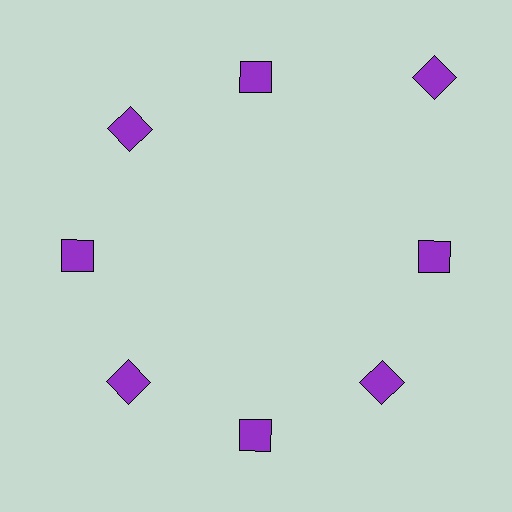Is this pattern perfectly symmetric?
No. The 8 purple diamonds are arranged in a ring, but one element near the 2 o'clock position is pushed outward from the center, breaking the 8-fold rotational symmetry.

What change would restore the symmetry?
The symmetry would be restored by moving it inward, back onto the ring so that all 8 diamonds sit at equal angles and equal distance from the center.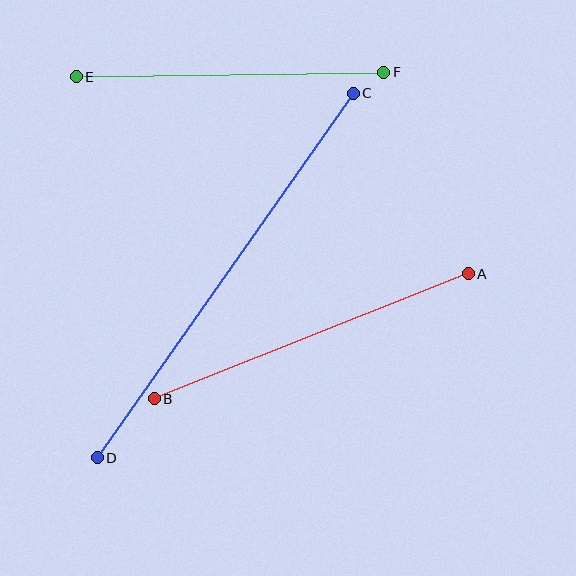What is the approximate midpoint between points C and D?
The midpoint is at approximately (225, 276) pixels.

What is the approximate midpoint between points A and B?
The midpoint is at approximately (311, 336) pixels.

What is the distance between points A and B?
The distance is approximately 338 pixels.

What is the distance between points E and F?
The distance is approximately 308 pixels.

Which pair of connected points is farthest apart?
Points C and D are farthest apart.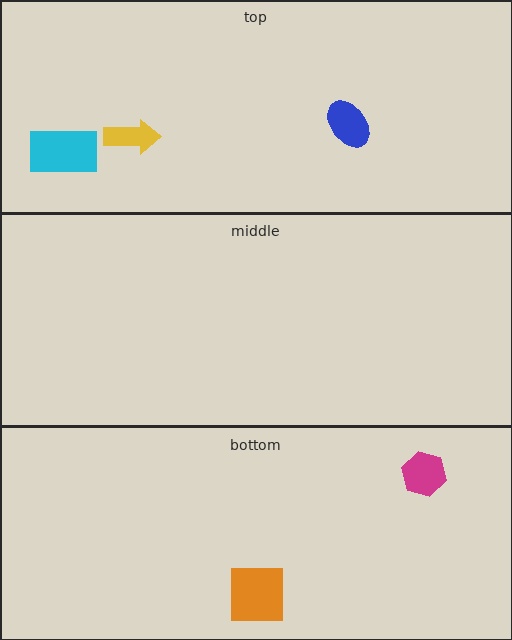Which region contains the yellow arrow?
The top region.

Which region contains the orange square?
The bottom region.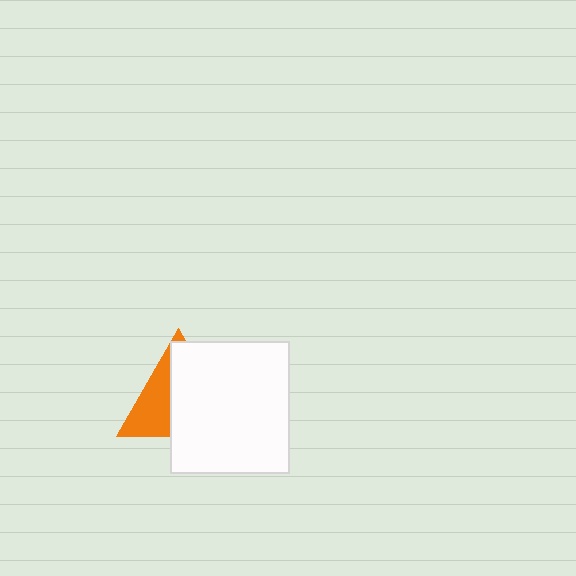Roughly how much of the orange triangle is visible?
A small part of it is visible (roughly 38%).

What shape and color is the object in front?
The object in front is a white rectangle.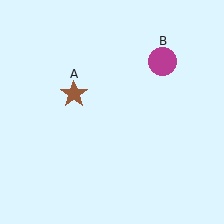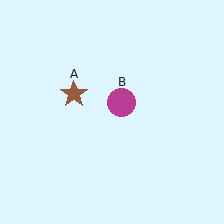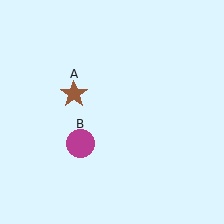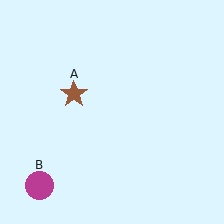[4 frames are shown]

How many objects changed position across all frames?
1 object changed position: magenta circle (object B).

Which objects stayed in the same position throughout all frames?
Brown star (object A) remained stationary.